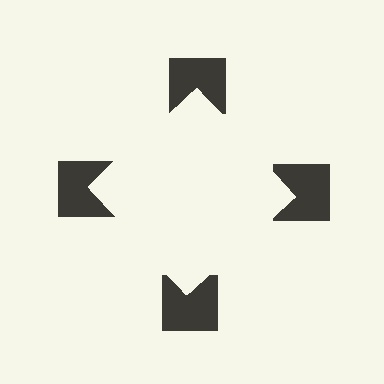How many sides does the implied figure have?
4 sides.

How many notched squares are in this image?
There are 4 — one at each vertex of the illusory square.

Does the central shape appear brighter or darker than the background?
It typically appears slightly brighter than the background, even though no actual brightness change is drawn.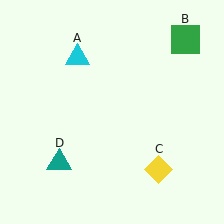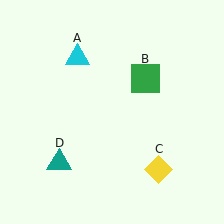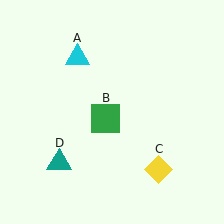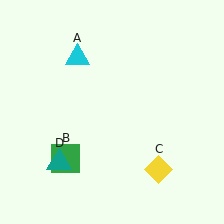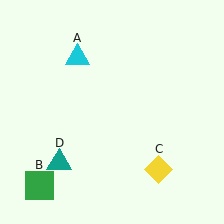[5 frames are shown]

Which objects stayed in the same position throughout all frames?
Cyan triangle (object A) and yellow diamond (object C) and teal triangle (object D) remained stationary.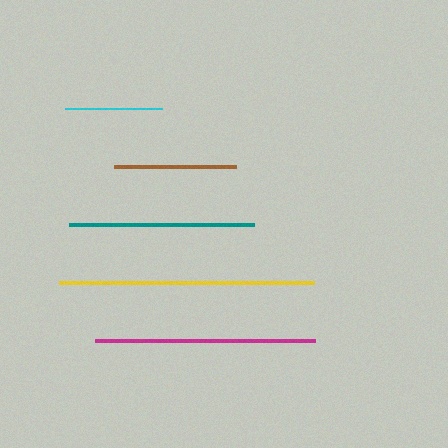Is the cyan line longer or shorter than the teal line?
The teal line is longer than the cyan line.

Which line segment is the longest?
The yellow line is the longest at approximately 255 pixels.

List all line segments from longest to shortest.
From longest to shortest: yellow, magenta, teal, brown, cyan.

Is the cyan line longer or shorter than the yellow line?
The yellow line is longer than the cyan line.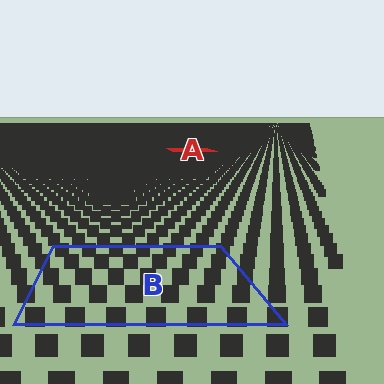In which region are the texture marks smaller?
The texture marks are smaller in region A, because it is farther away.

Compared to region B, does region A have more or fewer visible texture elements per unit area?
Region A has more texture elements per unit area — they are packed more densely because it is farther away.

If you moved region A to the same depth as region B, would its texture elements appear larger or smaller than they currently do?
They would appear larger. At a closer depth, the same texture elements are projected at a bigger on-screen size.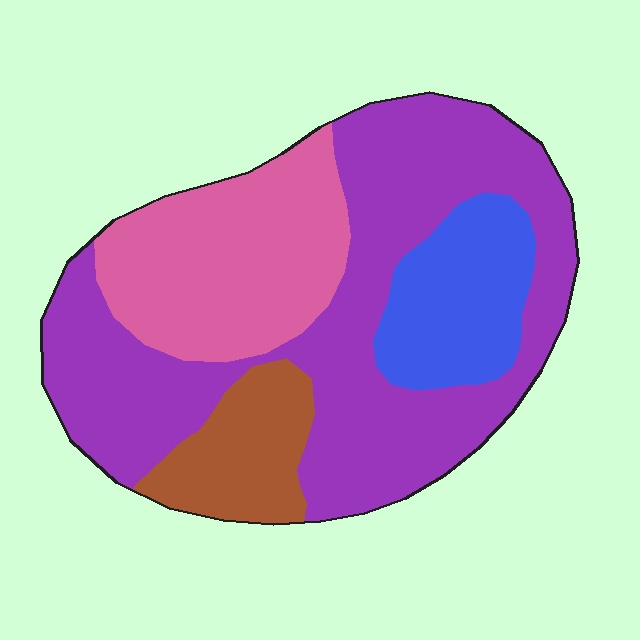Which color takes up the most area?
Purple, at roughly 50%.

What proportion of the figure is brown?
Brown covers around 10% of the figure.